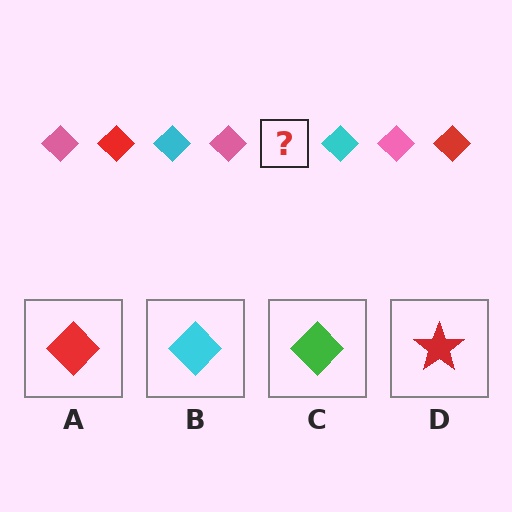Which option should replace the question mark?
Option A.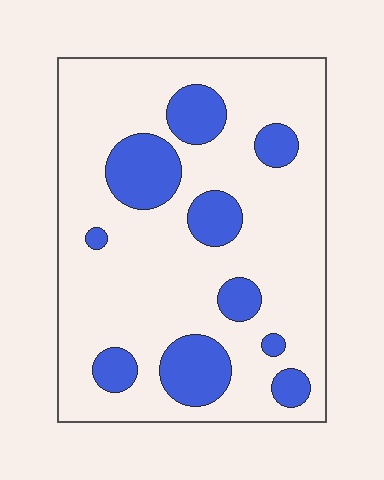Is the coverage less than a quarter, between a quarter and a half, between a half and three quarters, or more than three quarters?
Less than a quarter.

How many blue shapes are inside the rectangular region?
10.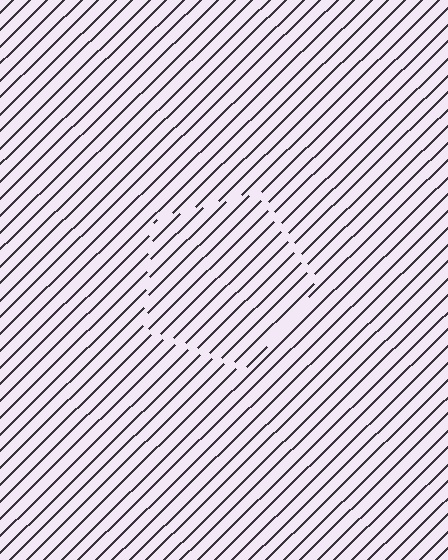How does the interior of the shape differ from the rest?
The interior of the shape contains the same grating, shifted by half a period — the contour is defined by the phase discontinuity where line-ends from the inner and outer gratings abut.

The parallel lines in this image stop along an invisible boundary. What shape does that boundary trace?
An illusory pentagon. The interior of the shape contains the same grating, shifted by half a period — the contour is defined by the phase discontinuity where line-ends from the inner and outer gratings abut.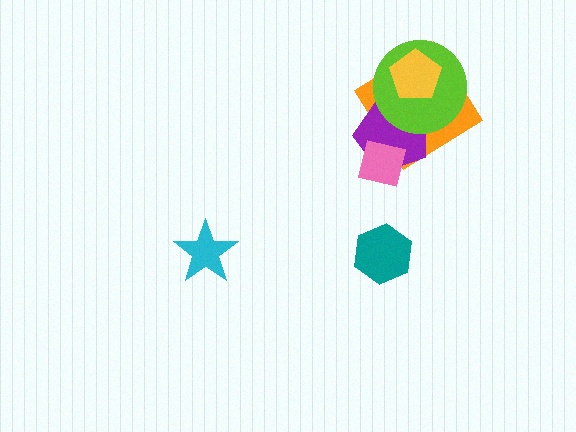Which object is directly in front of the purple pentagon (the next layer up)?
The lime circle is directly in front of the purple pentagon.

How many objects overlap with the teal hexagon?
0 objects overlap with the teal hexagon.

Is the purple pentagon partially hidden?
Yes, it is partially covered by another shape.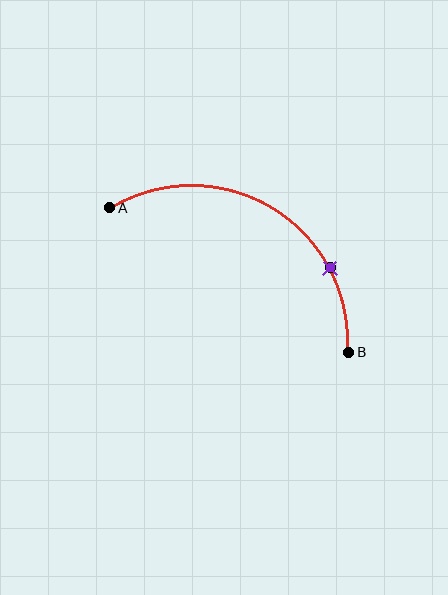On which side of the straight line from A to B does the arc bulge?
The arc bulges above the straight line connecting A and B.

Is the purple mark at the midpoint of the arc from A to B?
No. The purple mark lies on the arc but is closer to endpoint B. The arc midpoint would be at the point on the curve equidistant along the arc from both A and B.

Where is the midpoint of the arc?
The arc midpoint is the point on the curve farthest from the straight line joining A and B. It sits above that line.